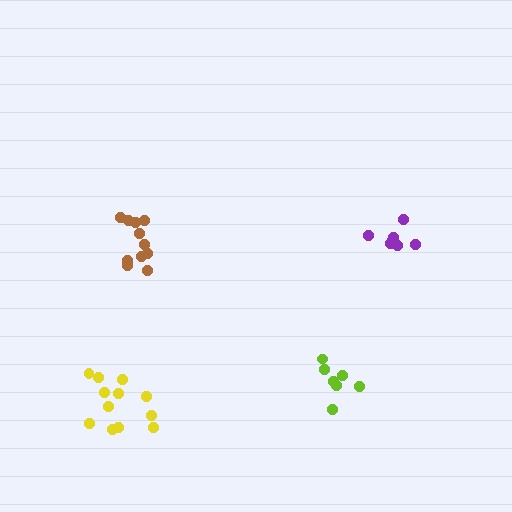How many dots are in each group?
Group 1: 12 dots, Group 2: 7 dots, Group 3: 11 dots, Group 4: 7 dots (37 total).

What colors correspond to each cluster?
The clusters are colored: yellow, lime, brown, purple.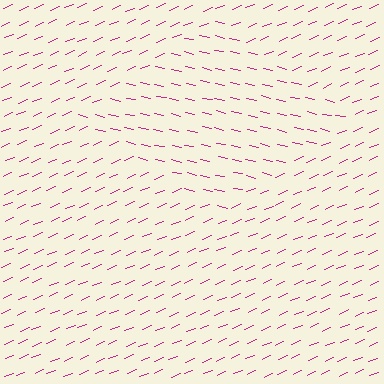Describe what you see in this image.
The image is filled with small magenta line segments. A diamond region in the image has lines oriented differently from the surrounding lines, creating a visible texture boundary.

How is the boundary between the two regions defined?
The boundary is defined purely by a change in line orientation (approximately 35 degrees difference). All lines are the same color and thickness.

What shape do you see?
I see a diamond.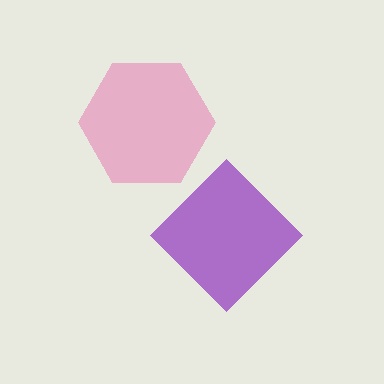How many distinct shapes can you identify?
There are 2 distinct shapes: a pink hexagon, a purple diamond.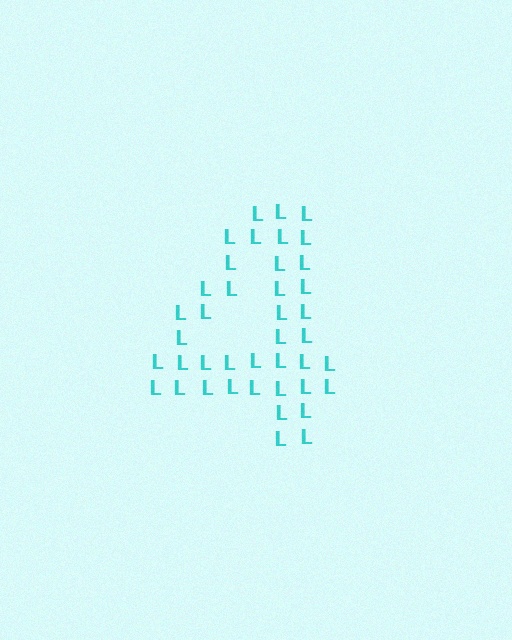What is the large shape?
The large shape is the digit 4.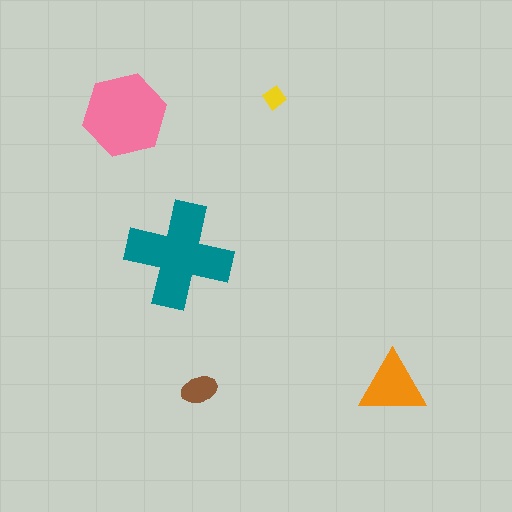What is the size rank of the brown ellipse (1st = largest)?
4th.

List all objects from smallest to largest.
The yellow diamond, the brown ellipse, the orange triangle, the pink hexagon, the teal cross.